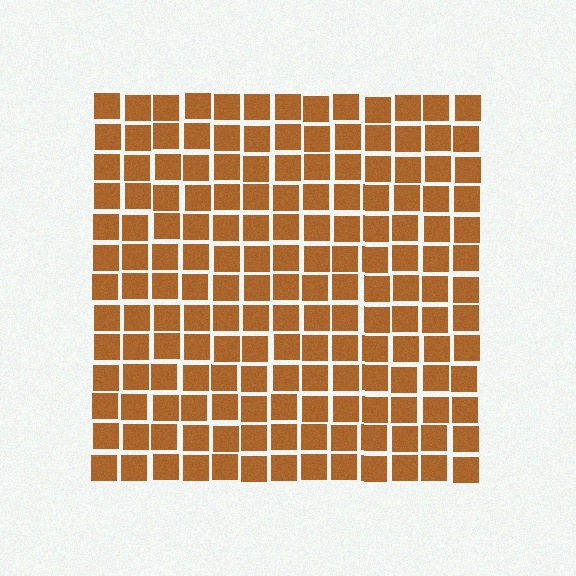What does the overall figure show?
The overall figure shows a square.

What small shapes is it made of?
It is made of small squares.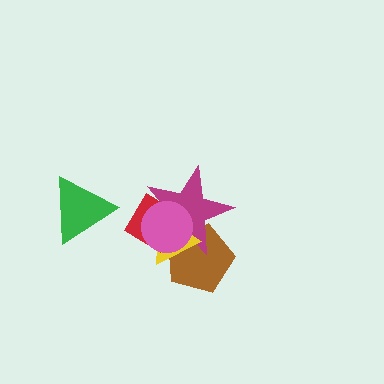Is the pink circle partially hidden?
No, no other shape covers it.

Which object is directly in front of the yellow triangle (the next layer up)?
The red diamond is directly in front of the yellow triangle.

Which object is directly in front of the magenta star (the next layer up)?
The yellow triangle is directly in front of the magenta star.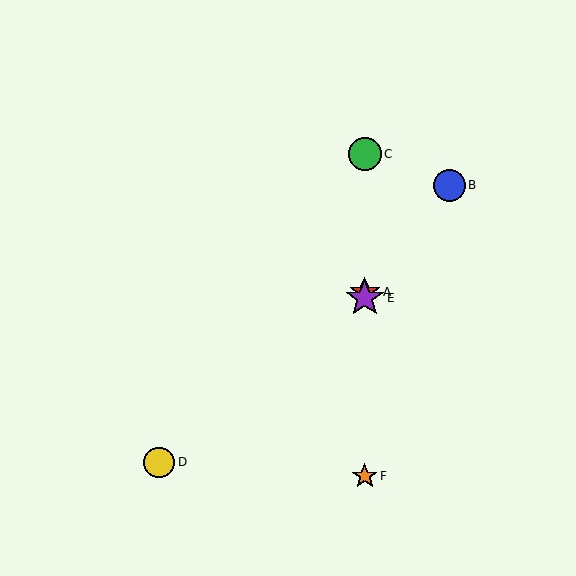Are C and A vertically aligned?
Yes, both are at x≈365.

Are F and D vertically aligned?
No, F is at x≈365 and D is at x≈159.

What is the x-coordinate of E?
Object E is at x≈365.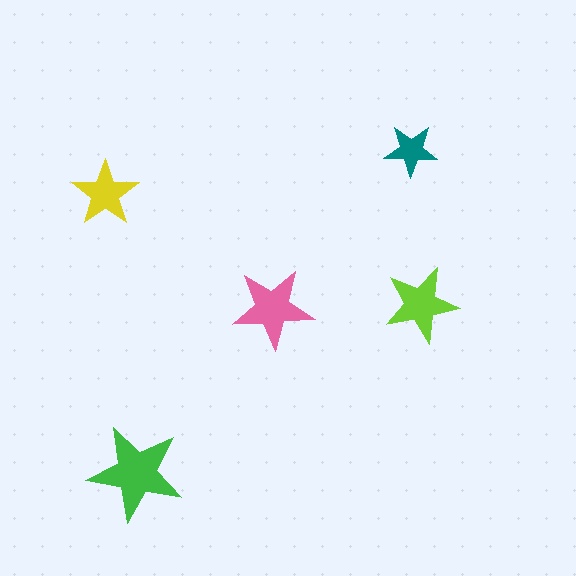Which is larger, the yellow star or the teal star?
The yellow one.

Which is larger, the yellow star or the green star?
The green one.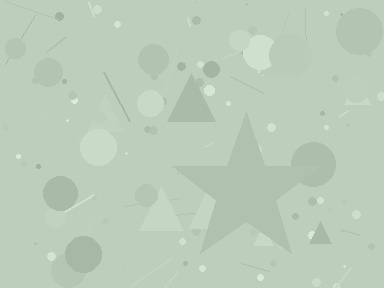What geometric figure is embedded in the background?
A star is embedded in the background.